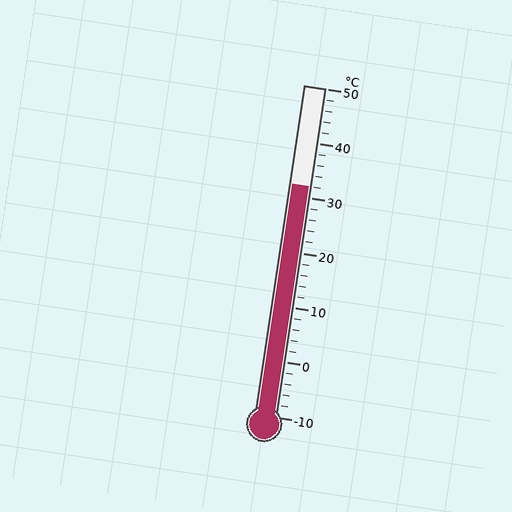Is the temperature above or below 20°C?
The temperature is above 20°C.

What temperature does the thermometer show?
The thermometer shows approximately 32°C.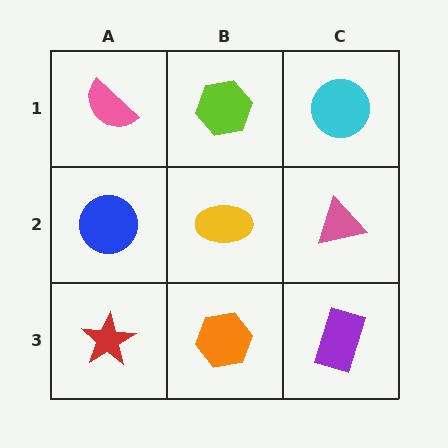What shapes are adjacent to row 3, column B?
A yellow ellipse (row 2, column B), a red star (row 3, column A), a purple rectangle (row 3, column C).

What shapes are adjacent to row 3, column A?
A blue circle (row 2, column A), an orange hexagon (row 3, column B).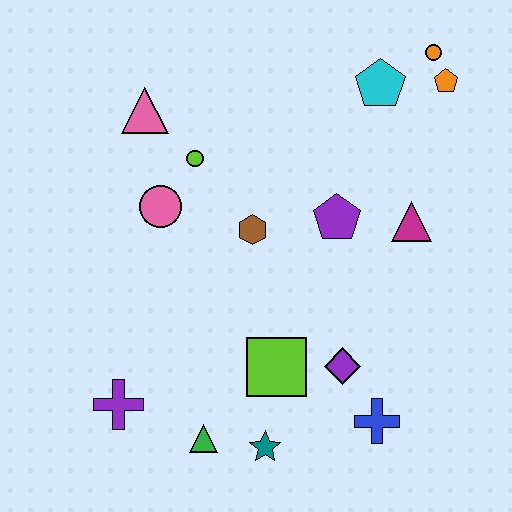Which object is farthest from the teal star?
The orange circle is farthest from the teal star.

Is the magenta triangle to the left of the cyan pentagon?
No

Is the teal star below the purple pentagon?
Yes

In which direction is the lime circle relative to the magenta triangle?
The lime circle is to the left of the magenta triangle.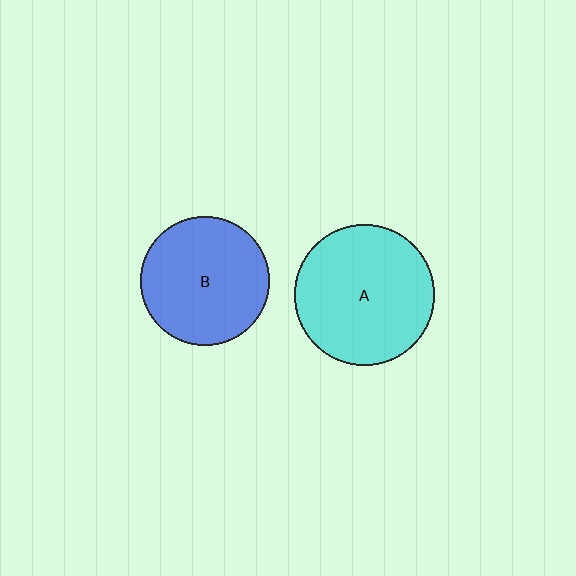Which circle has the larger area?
Circle A (cyan).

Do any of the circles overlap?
No, none of the circles overlap.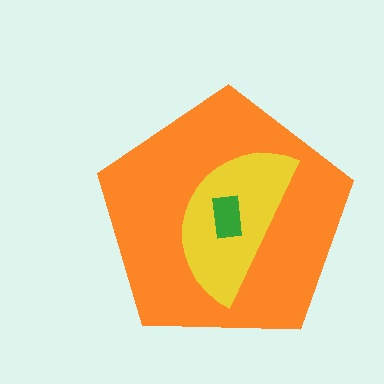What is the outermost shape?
The orange pentagon.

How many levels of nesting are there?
3.